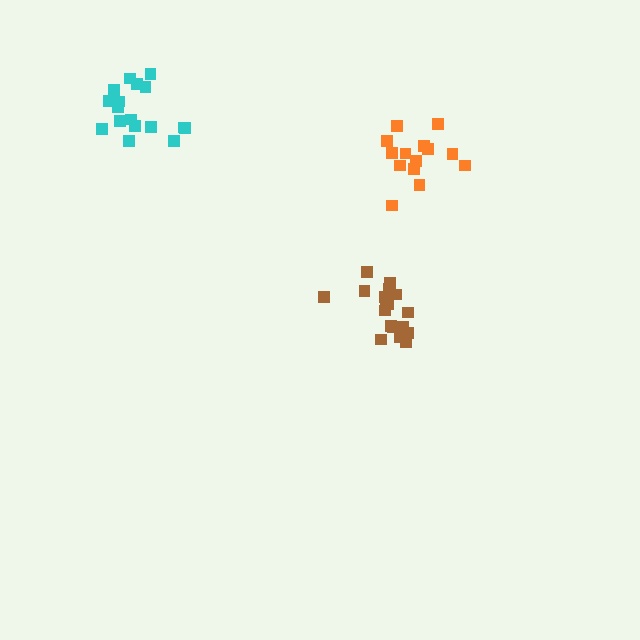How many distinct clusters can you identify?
There are 3 distinct clusters.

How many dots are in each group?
Group 1: 14 dots, Group 2: 18 dots, Group 3: 17 dots (49 total).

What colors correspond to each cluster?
The clusters are colored: orange, brown, cyan.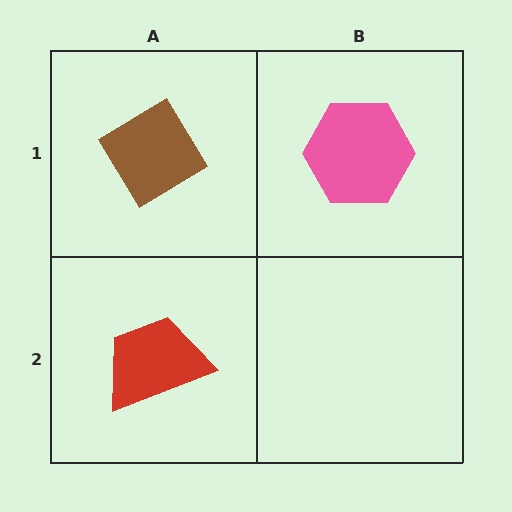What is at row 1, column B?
A pink hexagon.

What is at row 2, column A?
A red trapezoid.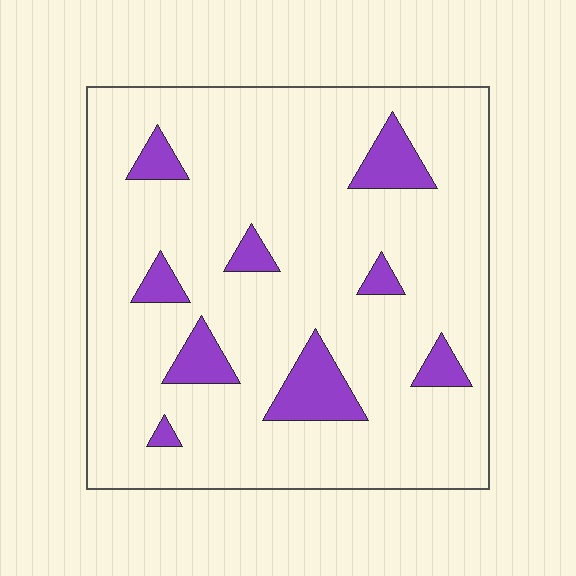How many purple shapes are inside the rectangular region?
9.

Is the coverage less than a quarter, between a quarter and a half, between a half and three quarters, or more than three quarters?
Less than a quarter.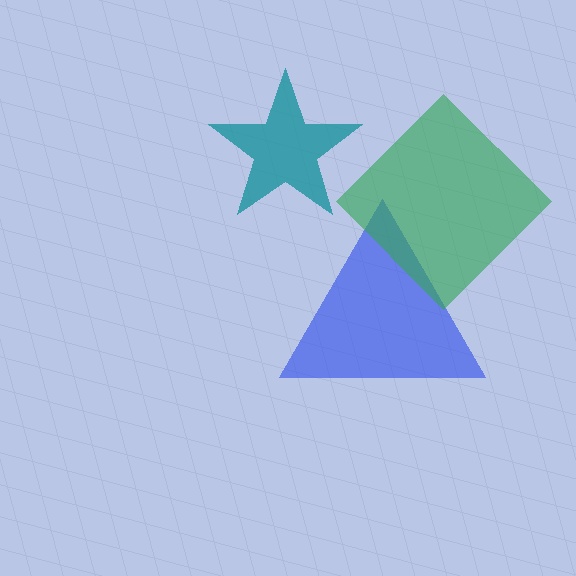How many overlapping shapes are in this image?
There are 3 overlapping shapes in the image.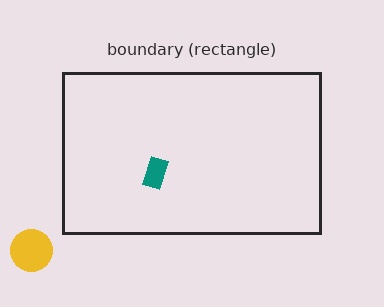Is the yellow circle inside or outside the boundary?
Outside.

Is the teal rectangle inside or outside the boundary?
Inside.